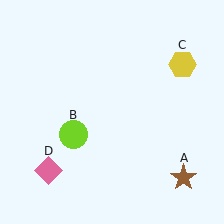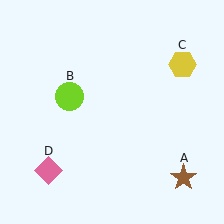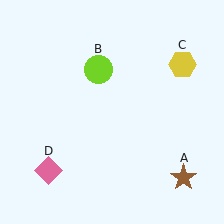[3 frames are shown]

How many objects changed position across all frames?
1 object changed position: lime circle (object B).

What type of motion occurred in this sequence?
The lime circle (object B) rotated clockwise around the center of the scene.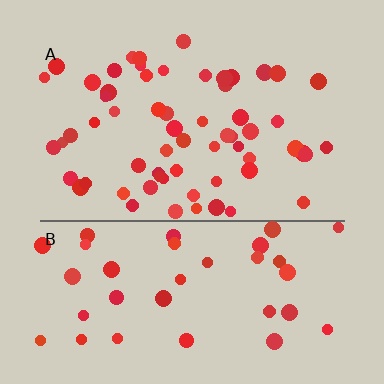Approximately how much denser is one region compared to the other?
Approximately 1.6× — region A over region B.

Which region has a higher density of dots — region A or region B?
A (the top).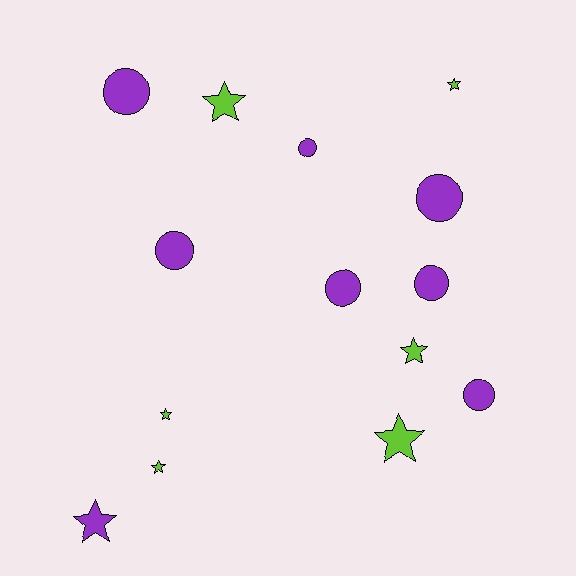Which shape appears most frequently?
Circle, with 7 objects.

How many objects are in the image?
There are 14 objects.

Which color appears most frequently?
Purple, with 8 objects.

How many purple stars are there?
There is 1 purple star.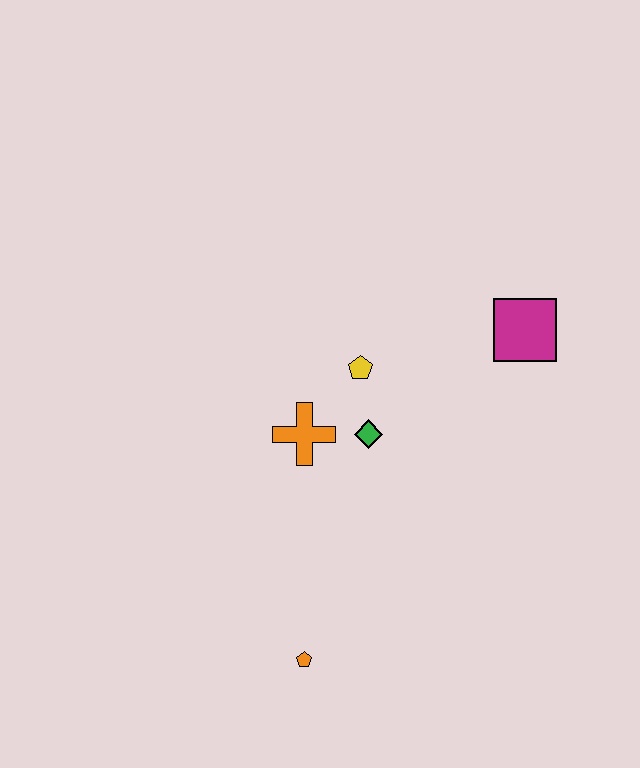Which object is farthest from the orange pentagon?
The magenta square is farthest from the orange pentagon.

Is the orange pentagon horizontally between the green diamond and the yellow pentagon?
No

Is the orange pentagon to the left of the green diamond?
Yes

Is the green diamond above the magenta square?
No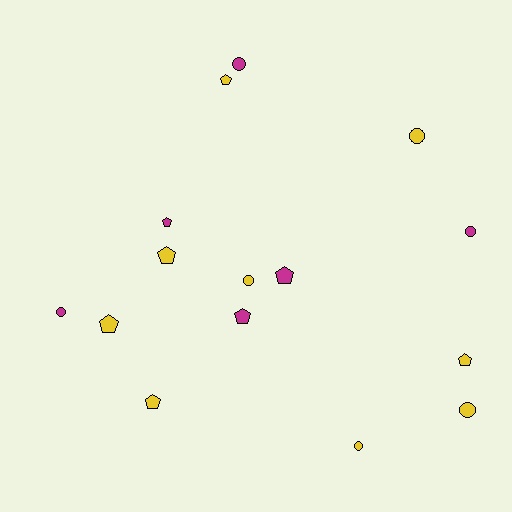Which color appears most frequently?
Yellow, with 9 objects.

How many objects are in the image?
There are 15 objects.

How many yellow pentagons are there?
There are 5 yellow pentagons.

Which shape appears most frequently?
Pentagon, with 8 objects.